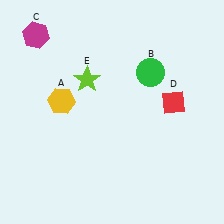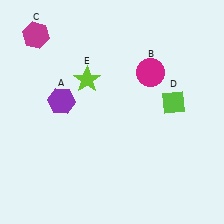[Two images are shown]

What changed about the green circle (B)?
In Image 1, B is green. In Image 2, it changed to magenta.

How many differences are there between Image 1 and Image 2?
There are 3 differences between the two images.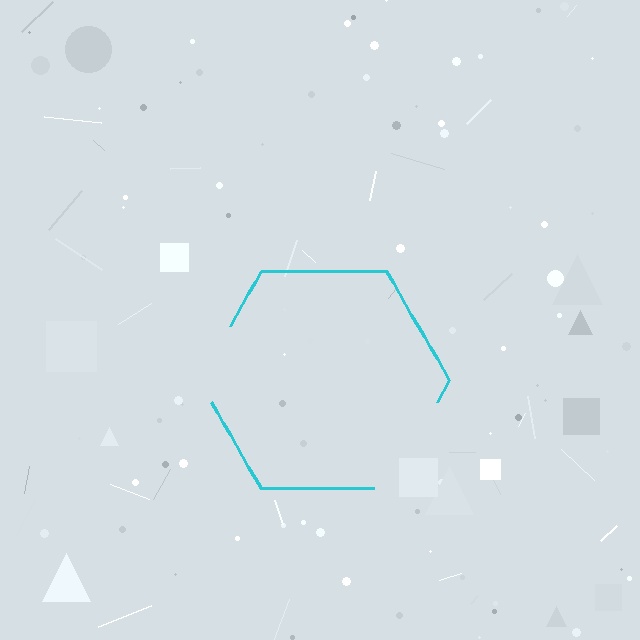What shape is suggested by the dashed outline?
The dashed outline suggests a hexagon.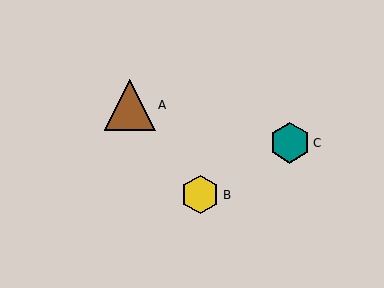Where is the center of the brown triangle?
The center of the brown triangle is at (130, 105).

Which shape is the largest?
The brown triangle (labeled A) is the largest.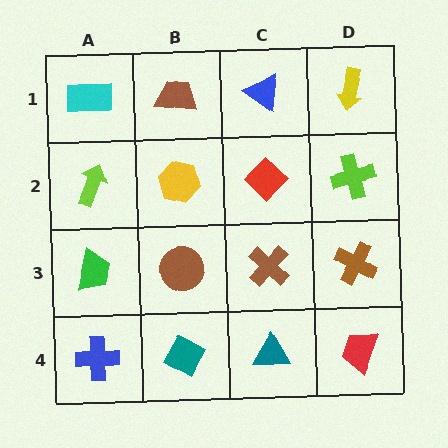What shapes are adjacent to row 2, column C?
A blue triangle (row 1, column C), a brown cross (row 3, column C), a yellow hexagon (row 2, column B), a lime cross (row 2, column D).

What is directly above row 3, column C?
A red diamond.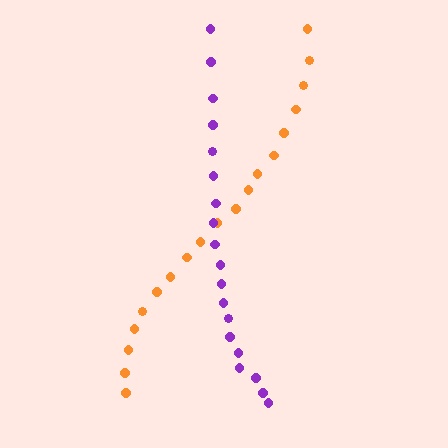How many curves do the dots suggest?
There are 2 distinct paths.